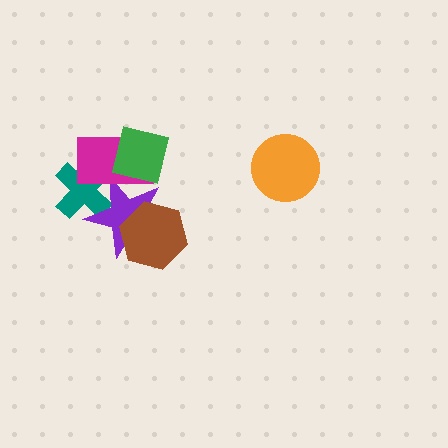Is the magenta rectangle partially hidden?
Yes, it is partially covered by another shape.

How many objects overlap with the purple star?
4 objects overlap with the purple star.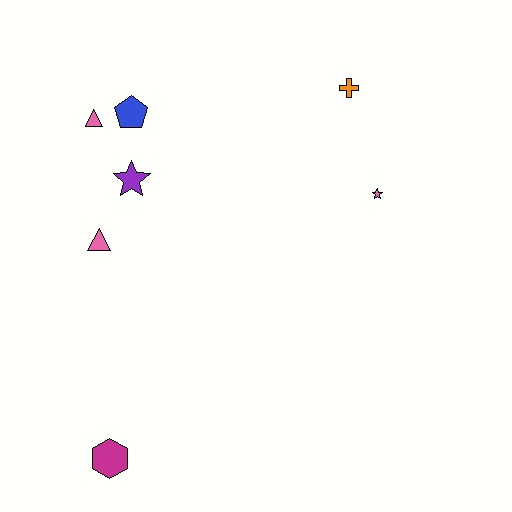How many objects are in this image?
There are 7 objects.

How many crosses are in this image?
There is 1 cross.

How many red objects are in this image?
There are no red objects.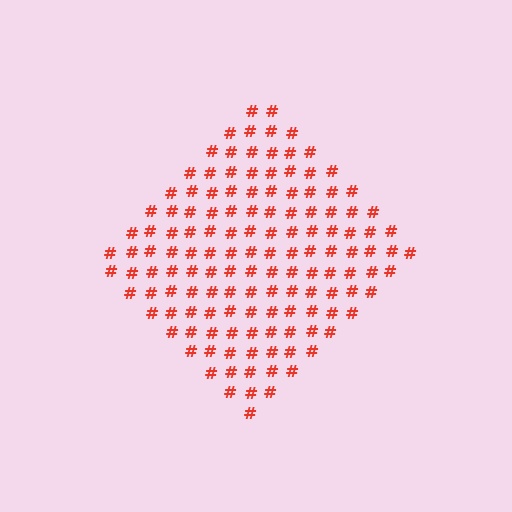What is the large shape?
The large shape is a diamond.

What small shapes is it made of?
It is made of small hash symbols.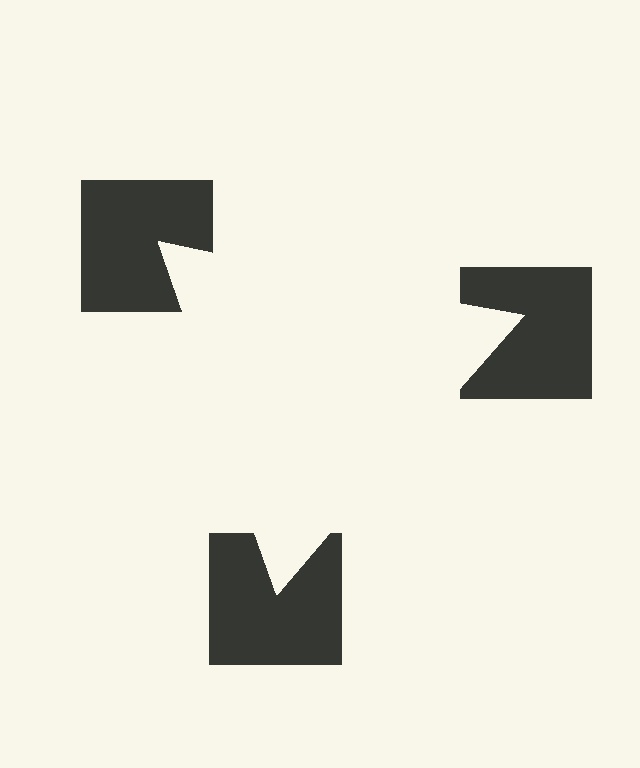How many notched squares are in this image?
There are 3 — one at each vertex of the illusory triangle.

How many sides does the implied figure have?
3 sides.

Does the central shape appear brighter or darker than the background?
It typically appears slightly brighter than the background, even though no actual brightness change is drawn.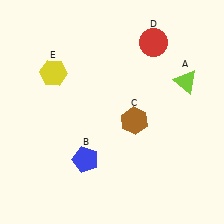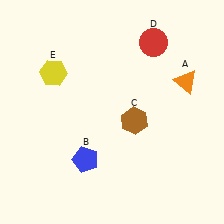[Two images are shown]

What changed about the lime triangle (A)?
In Image 1, A is lime. In Image 2, it changed to orange.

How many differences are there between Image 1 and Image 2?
There is 1 difference between the two images.